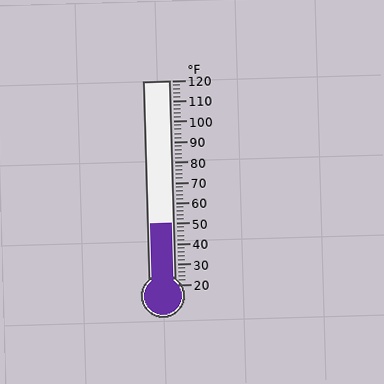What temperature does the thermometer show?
The thermometer shows approximately 50°F.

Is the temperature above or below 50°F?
The temperature is at 50°F.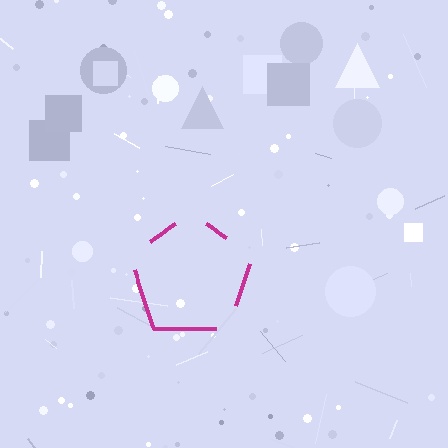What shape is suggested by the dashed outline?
The dashed outline suggests a pentagon.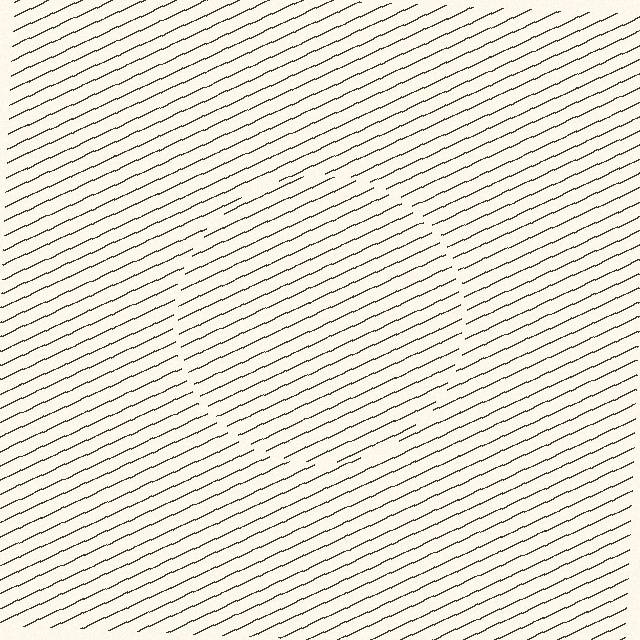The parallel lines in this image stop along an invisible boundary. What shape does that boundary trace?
An illusory circle. The interior of the shape contains the same grating, shifted by half a period — the contour is defined by the phase discontinuity where line-ends from the inner and outer gratings abut.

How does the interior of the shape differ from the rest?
The interior of the shape contains the same grating, shifted by half a period — the contour is defined by the phase discontinuity where line-ends from the inner and outer gratings abut.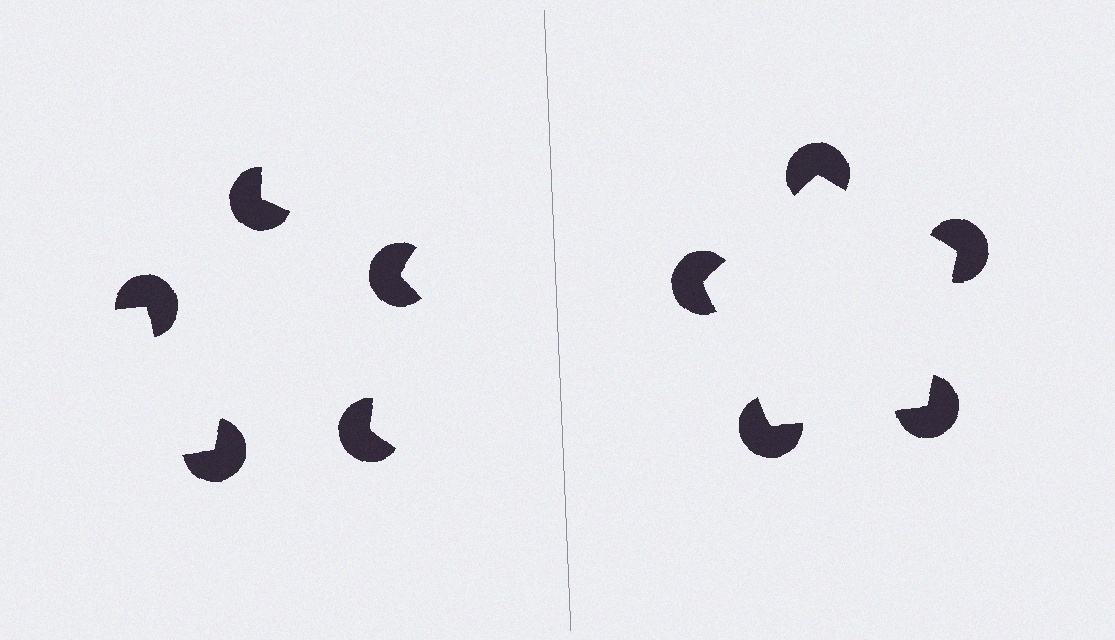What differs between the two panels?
The pac-man discs are positioned identically on both sides; only the wedge orientations differ. On the right they align to a pentagon; on the left they are misaligned.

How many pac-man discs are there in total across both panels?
10 — 5 on each side.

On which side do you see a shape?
An illusory pentagon appears on the right side. On the left side the wedge cuts are rotated, so no coherent shape forms.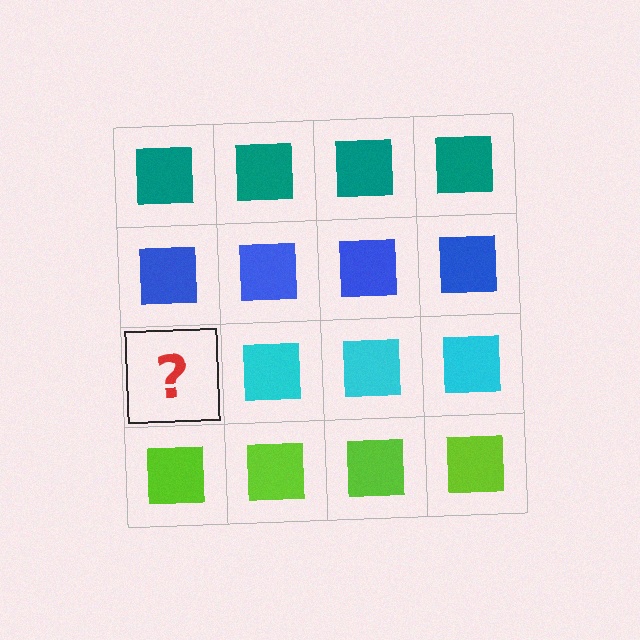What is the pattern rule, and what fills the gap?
The rule is that each row has a consistent color. The gap should be filled with a cyan square.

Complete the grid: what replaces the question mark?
The question mark should be replaced with a cyan square.